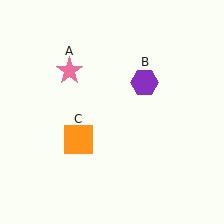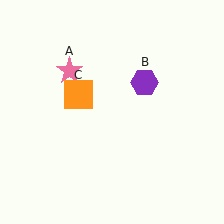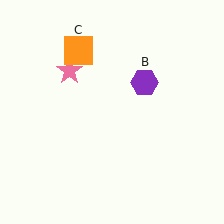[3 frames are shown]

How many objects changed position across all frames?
1 object changed position: orange square (object C).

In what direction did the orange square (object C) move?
The orange square (object C) moved up.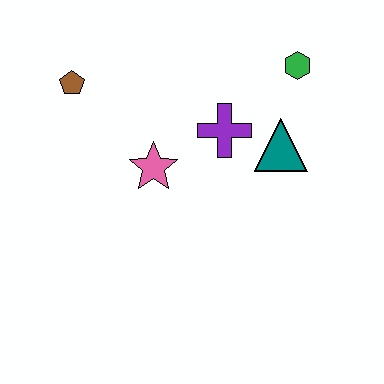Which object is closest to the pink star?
The purple cross is closest to the pink star.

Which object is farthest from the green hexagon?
The brown pentagon is farthest from the green hexagon.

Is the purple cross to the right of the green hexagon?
No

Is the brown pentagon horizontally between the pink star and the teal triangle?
No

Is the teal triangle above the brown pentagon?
No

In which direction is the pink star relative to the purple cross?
The pink star is to the left of the purple cross.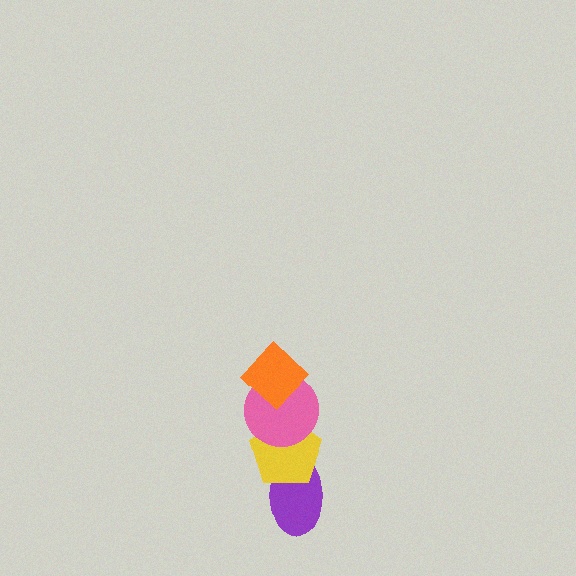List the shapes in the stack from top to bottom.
From top to bottom: the orange diamond, the pink circle, the yellow pentagon, the purple ellipse.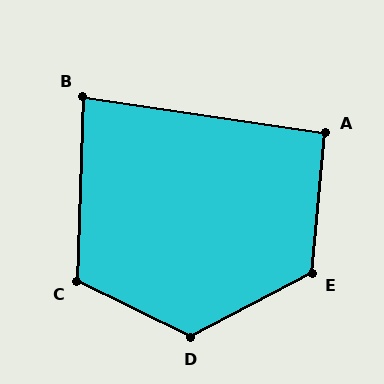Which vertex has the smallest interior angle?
B, at approximately 83 degrees.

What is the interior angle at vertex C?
Approximately 115 degrees (obtuse).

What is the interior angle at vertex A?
Approximately 94 degrees (approximately right).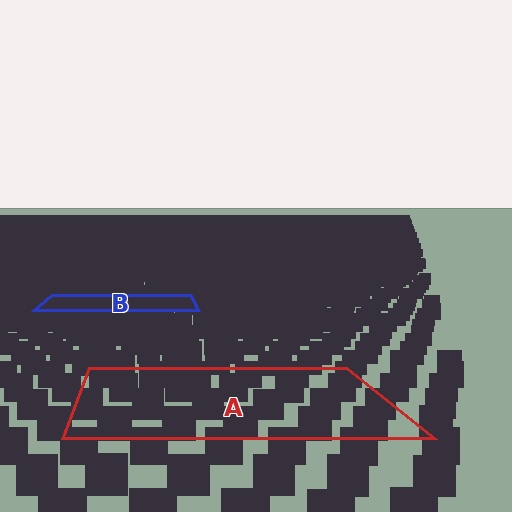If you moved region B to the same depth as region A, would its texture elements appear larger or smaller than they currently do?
They would appear larger. At a closer depth, the same texture elements are projected at a bigger on-screen size.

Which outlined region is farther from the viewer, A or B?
Region B is farther from the viewer — the texture elements inside it appear smaller and more densely packed.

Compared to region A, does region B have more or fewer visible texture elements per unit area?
Region B has more texture elements per unit area — they are packed more densely because it is farther away.